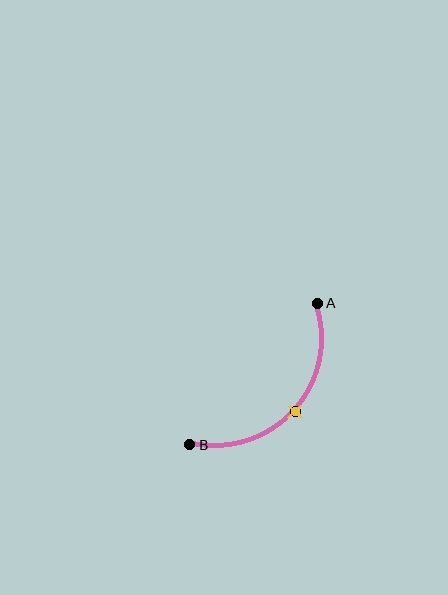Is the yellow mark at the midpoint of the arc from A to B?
Yes. The yellow mark lies on the arc at equal arc-length from both A and B — it is the arc midpoint.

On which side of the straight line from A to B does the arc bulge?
The arc bulges below and to the right of the straight line connecting A and B.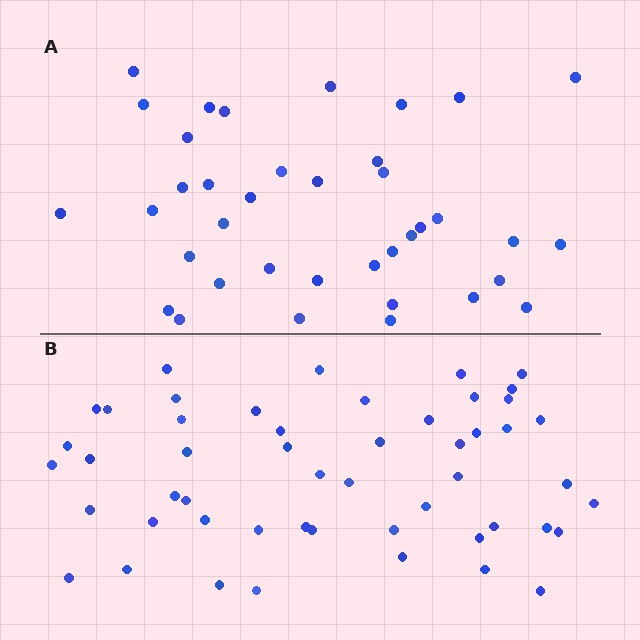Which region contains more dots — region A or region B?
Region B (the bottom region) has more dots.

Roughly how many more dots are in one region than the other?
Region B has approximately 15 more dots than region A.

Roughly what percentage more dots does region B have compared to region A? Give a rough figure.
About 35% more.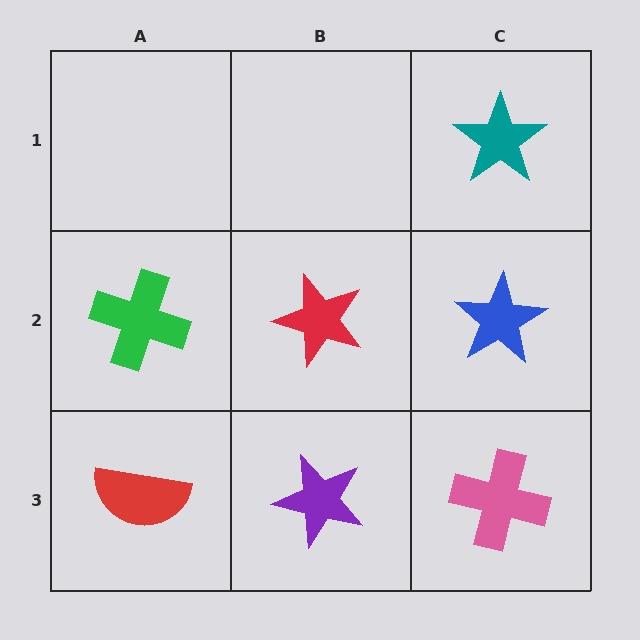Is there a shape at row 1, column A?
No, that cell is empty.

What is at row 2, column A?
A green cross.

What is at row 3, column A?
A red semicircle.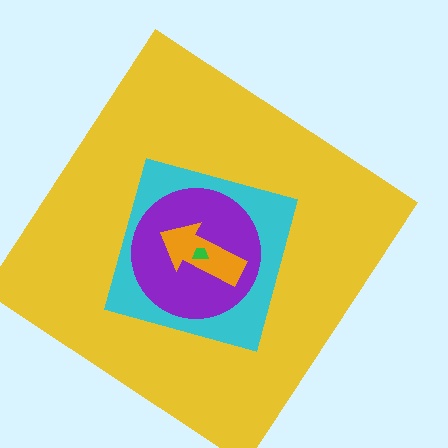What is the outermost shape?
The yellow diamond.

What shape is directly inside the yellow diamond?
The cyan diamond.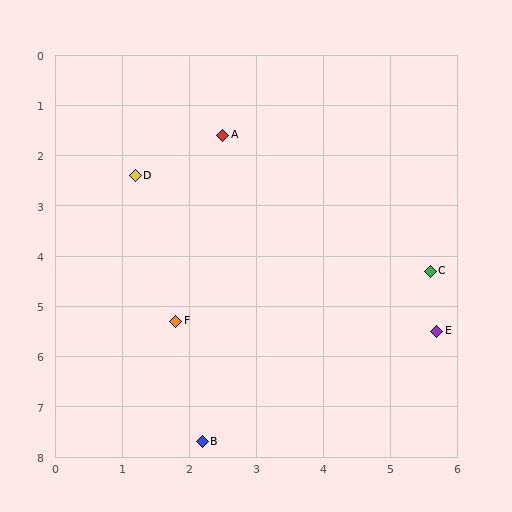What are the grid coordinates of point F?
Point F is at approximately (1.8, 5.3).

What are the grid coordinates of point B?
Point B is at approximately (2.2, 7.7).